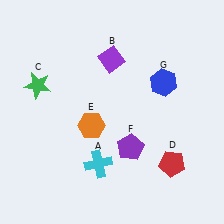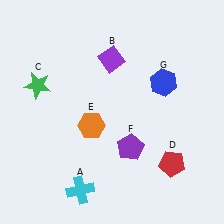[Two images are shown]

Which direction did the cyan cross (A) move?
The cyan cross (A) moved down.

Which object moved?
The cyan cross (A) moved down.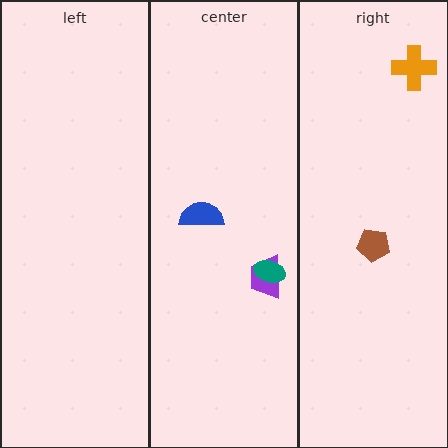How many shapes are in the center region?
3.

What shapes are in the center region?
The purple trapezoid, the blue semicircle, the teal ellipse.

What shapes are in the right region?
The brown pentagon, the orange cross.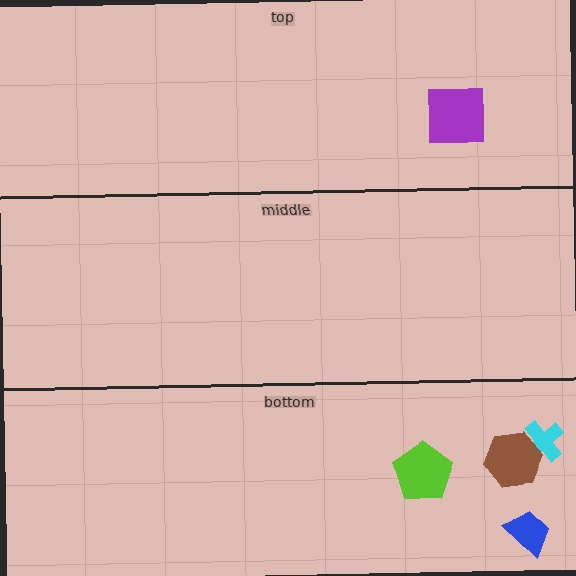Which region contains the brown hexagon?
The bottom region.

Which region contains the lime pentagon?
The bottom region.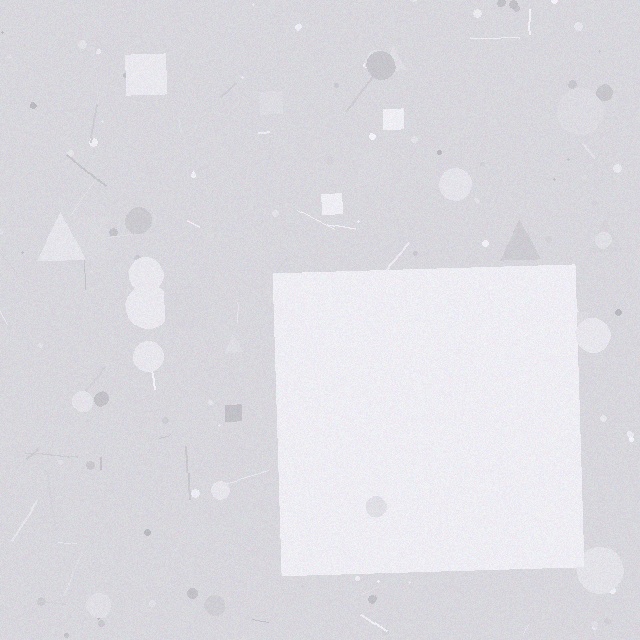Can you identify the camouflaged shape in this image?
The camouflaged shape is a square.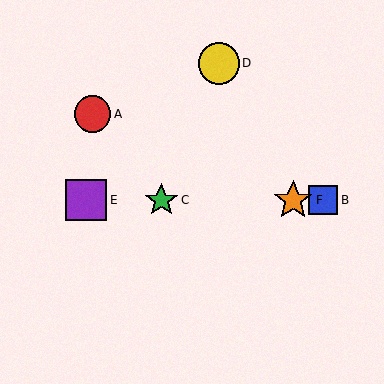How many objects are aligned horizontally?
4 objects (B, C, E, F) are aligned horizontally.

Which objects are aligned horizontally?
Objects B, C, E, F are aligned horizontally.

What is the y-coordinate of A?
Object A is at y≈114.